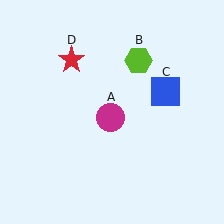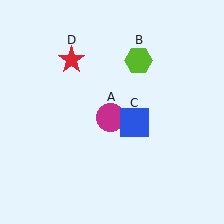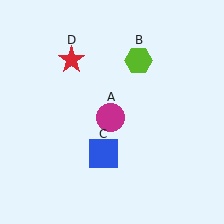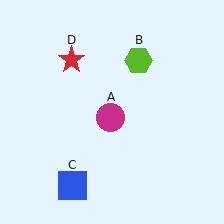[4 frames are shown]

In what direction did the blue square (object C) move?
The blue square (object C) moved down and to the left.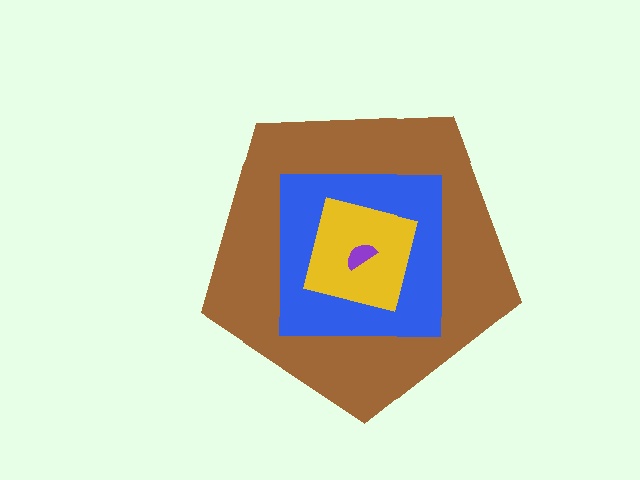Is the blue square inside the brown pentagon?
Yes.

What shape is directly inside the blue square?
The yellow square.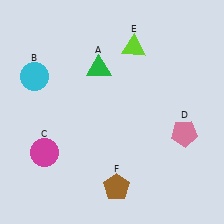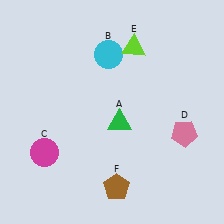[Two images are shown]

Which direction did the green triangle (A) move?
The green triangle (A) moved down.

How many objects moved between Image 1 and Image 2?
2 objects moved between the two images.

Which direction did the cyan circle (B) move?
The cyan circle (B) moved right.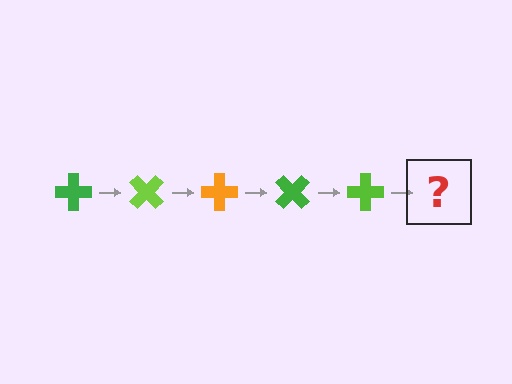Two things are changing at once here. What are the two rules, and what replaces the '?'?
The two rules are that it rotates 45 degrees each step and the color cycles through green, lime, and orange. The '?' should be an orange cross, rotated 225 degrees from the start.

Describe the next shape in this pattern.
It should be an orange cross, rotated 225 degrees from the start.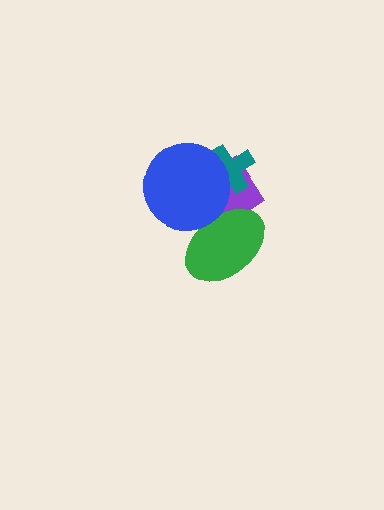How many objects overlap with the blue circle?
3 objects overlap with the blue circle.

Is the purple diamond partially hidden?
Yes, it is partially covered by another shape.